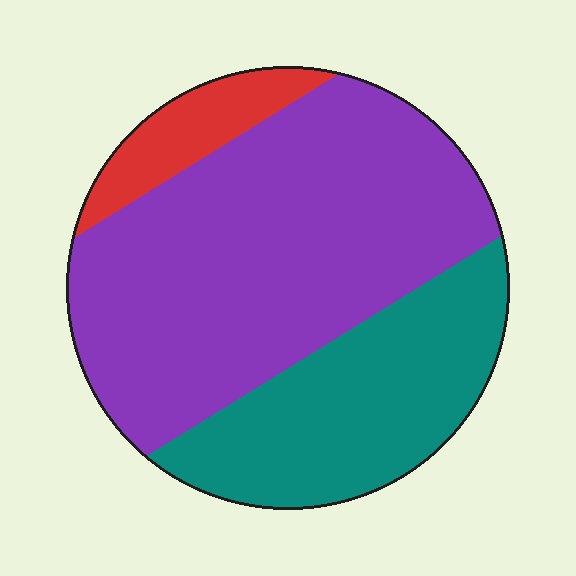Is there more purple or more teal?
Purple.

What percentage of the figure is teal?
Teal takes up between a quarter and a half of the figure.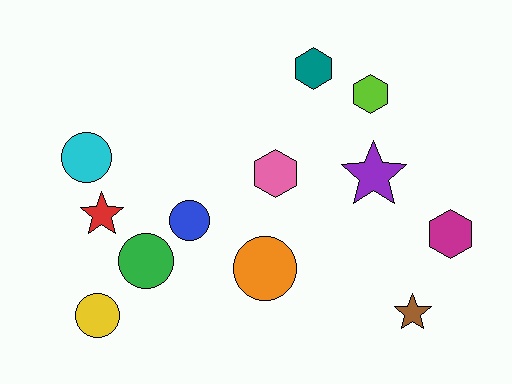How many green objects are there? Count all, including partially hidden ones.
There is 1 green object.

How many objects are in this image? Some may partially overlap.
There are 12 objects.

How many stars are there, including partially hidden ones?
There are 3 stars.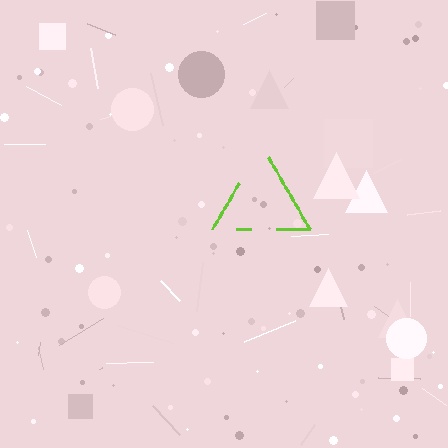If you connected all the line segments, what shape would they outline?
They would outline a triangle.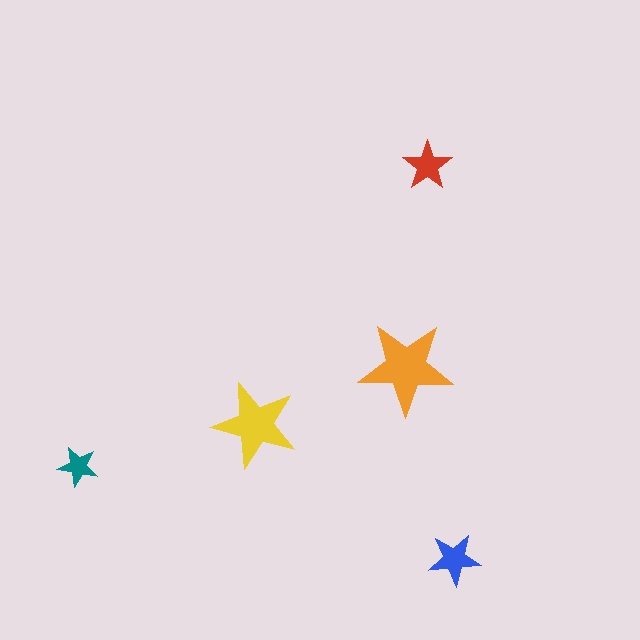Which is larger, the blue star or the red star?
The blue one.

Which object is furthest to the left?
The teal star is leftmost.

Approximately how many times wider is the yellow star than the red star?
About 1.5 times wider.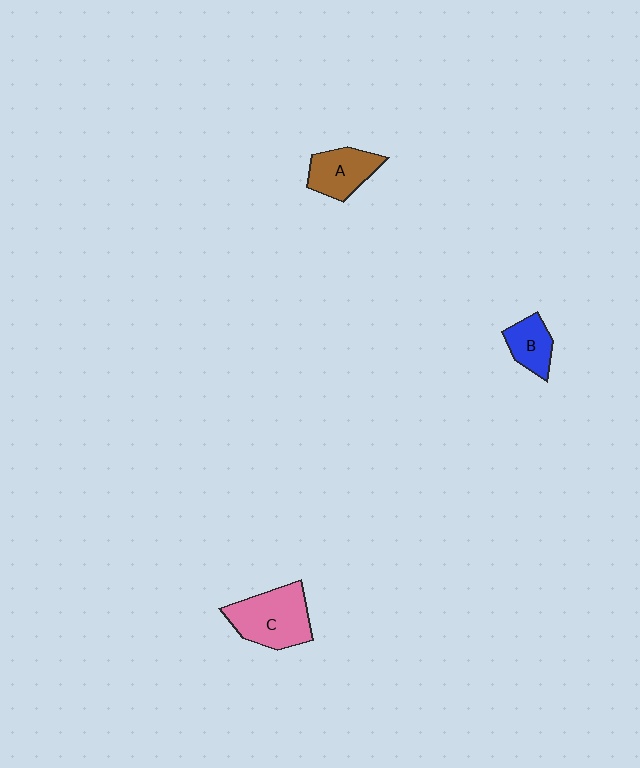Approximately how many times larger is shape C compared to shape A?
Approximately 1.5 times.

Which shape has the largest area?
Shape C (pink).